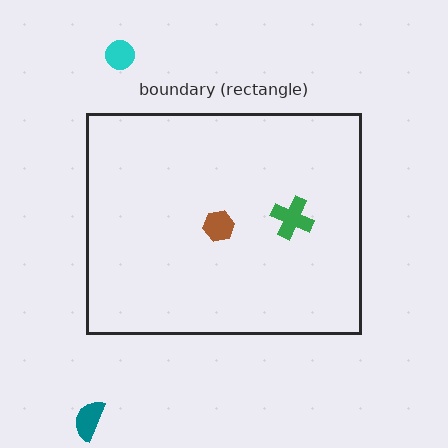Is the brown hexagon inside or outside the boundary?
Inside.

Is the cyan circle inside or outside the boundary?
Outside.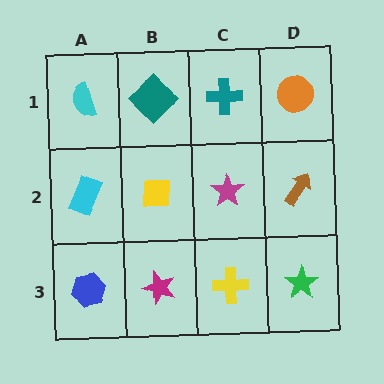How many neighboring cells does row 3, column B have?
3.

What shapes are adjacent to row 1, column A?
A cyan rectangle (row 2, column A), a teal diamond (row 1, column B).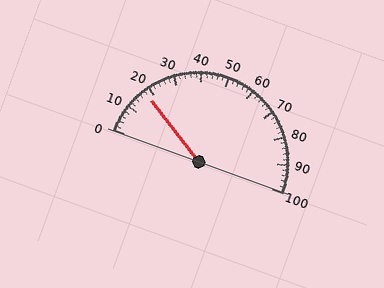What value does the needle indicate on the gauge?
The needle indicates approximately 18.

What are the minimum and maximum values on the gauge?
The gauge ranges from 0 to 100.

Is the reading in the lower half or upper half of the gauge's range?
The reading is in the lower half of the range (0 to 100).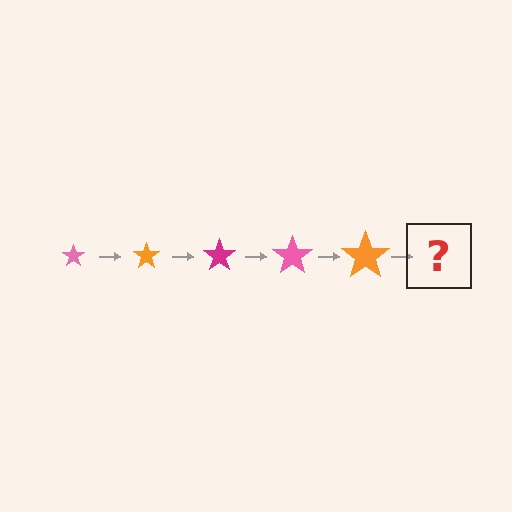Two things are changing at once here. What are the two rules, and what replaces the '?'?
The two rules are that the star grows larger each step and the color cycles through pink, orange, and magenta. The '?' should be a magenta star, larger than the previous one.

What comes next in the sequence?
The next element should be a magenta star, larger than the previous one.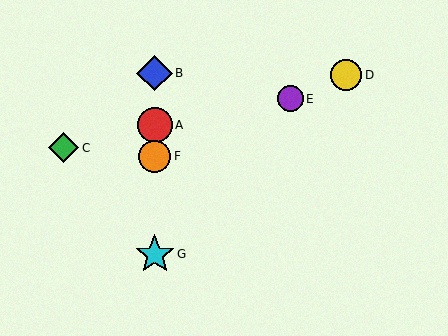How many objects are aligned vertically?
4 objects (A, B, F, G) are aligned vertically.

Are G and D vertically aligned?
No, G is at x≈155 and D is at x≈346.